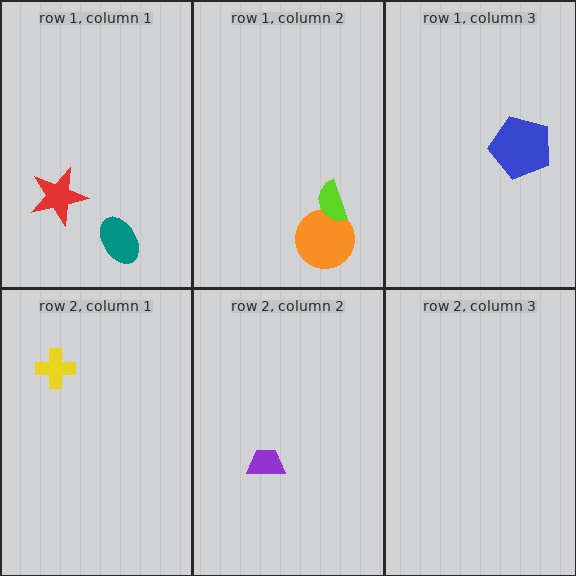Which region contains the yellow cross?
The row 2, column 1 region.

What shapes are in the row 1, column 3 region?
The blue pentagon.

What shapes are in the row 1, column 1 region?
The teal ellipse, the red star.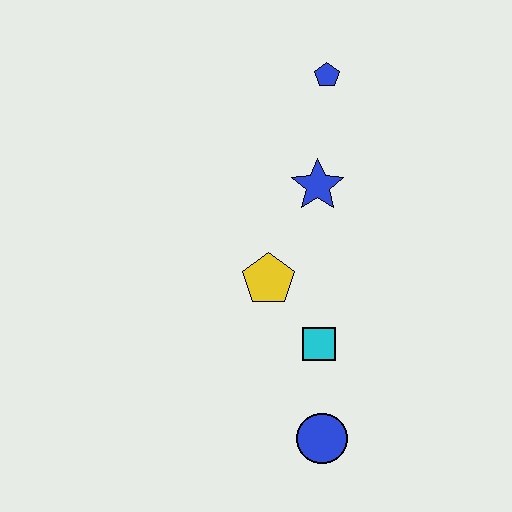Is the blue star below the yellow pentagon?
No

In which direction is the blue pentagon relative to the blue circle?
The blue pentagon is above the blue circle.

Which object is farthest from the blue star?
The blue circle is farthest from the blue star.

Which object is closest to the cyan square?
The yellow pentagon is closest to the cyan square.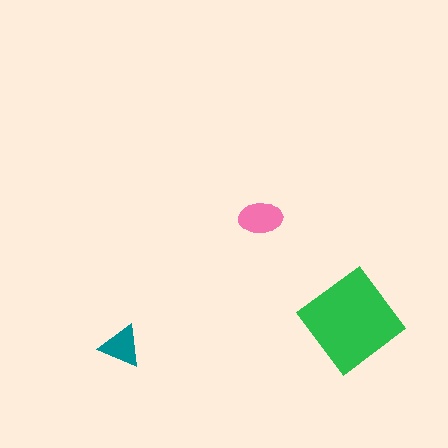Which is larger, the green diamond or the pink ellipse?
The green diamond.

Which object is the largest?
The green diamond.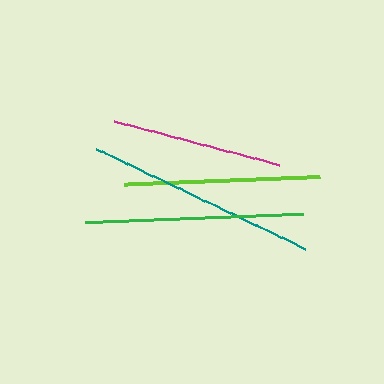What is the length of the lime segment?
The lime segment is approximately 195 pixels long.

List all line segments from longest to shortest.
From longest to shortest: teal, green, lime, magenta.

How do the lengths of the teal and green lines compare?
The teal and green lines are approximately the same length.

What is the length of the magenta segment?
The magenta segment is approximately 170 pixels long.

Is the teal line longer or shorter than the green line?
The teal line is longer than the green line.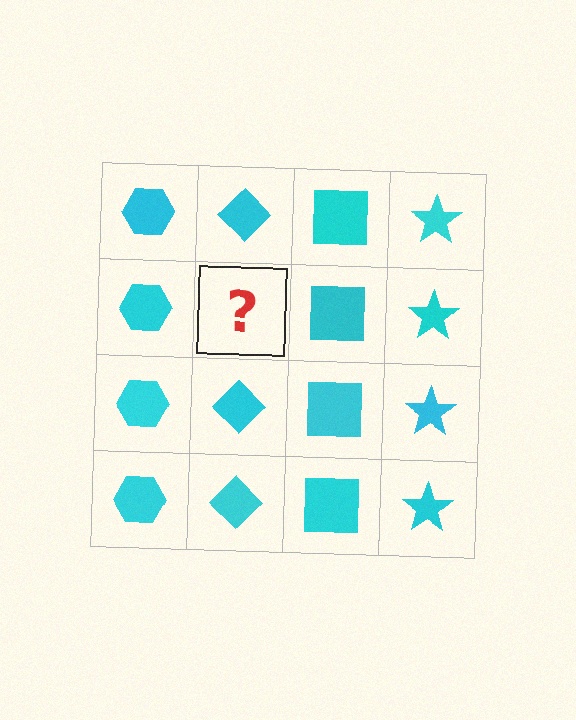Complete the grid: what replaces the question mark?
The question mark should be replaced with a cyan diamond.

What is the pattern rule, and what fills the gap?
The rule is that each column has a consistent shape. The gap should be filled with a cyan diamond.